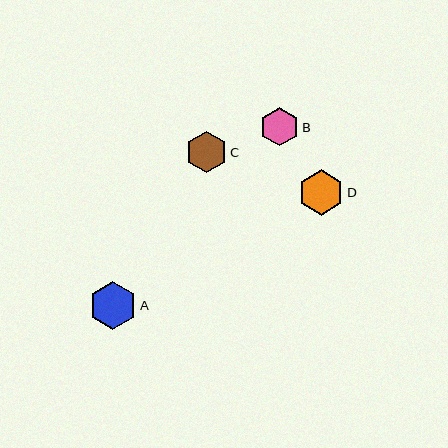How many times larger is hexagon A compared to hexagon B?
Hexagon A is approximately 1.2 times the size of hexagon B.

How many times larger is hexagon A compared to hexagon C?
Hexagon A is approximately 1.1 times the size of hexagon C.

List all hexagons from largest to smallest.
From largest to smallest: A, D, C, B.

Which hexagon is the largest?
Hexagon A is the largest with a size of approximately 48 pixels.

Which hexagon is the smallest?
Hexagon B is the smallest with a size of approximately 38 pixels.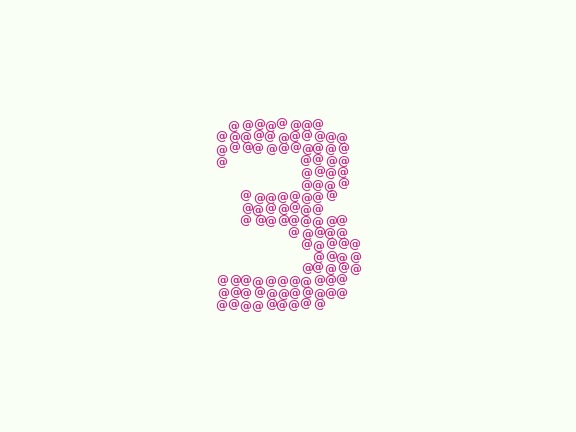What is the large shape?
The large shape is the digit 3.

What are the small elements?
The small elements are at signs.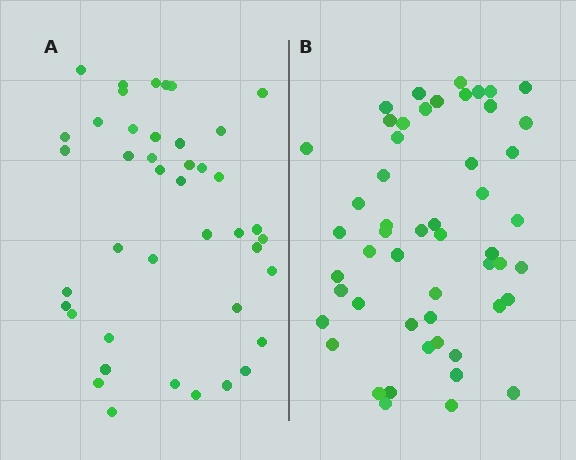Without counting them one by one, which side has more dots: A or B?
Region B (the right region) has more dots.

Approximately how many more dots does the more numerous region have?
Region B has roughly 10 or so more dots than region A.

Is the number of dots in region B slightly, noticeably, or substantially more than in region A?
Region B has only slightly more — the two regions are fairly close. The ratio is roughly 1.2 to 1.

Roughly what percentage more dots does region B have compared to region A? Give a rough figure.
About 25% more.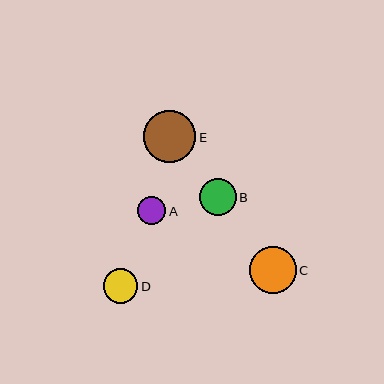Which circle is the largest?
Circle E is the largest with a size of approximately 52 pixels.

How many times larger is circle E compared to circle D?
Circle E is approximately 1.5 times the size of circle D.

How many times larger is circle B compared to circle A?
Circle B is approximately 1.3 times the size of circle A.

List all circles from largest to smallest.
From largest to smallest: E, C, B, D, A.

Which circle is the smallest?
Circle A is the smallest with a size of approximately 28 pixels.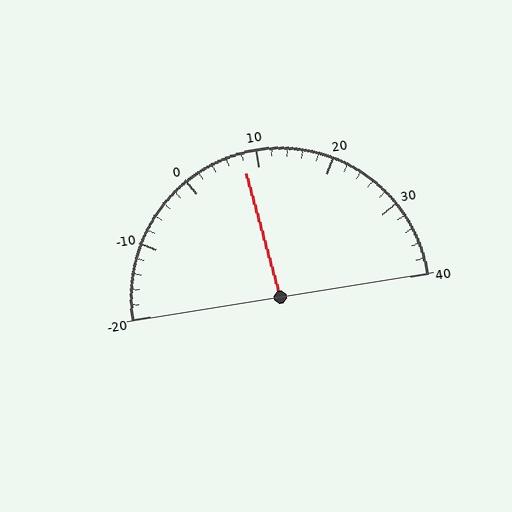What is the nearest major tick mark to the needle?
The nearest major tick mark is 10.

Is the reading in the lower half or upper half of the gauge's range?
The reading is in the lower half of the range (-20 to 40).